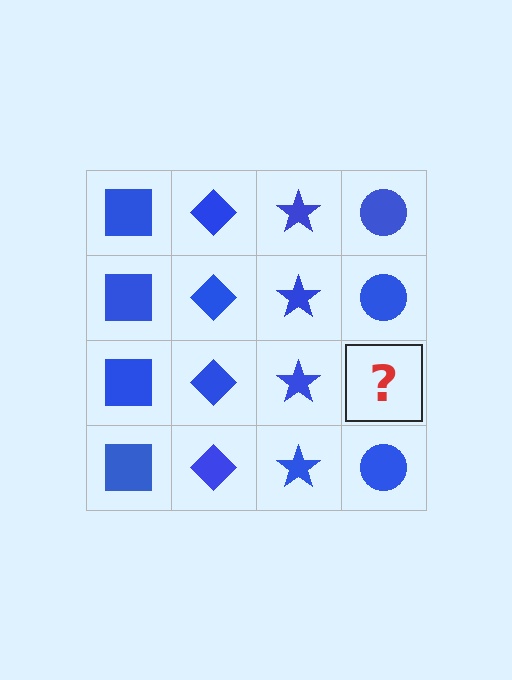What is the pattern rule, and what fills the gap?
The rule is that each column has a consistent shape. The gap should be filled with a blue circle.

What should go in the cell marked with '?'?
The missing cell should contain a blue circle.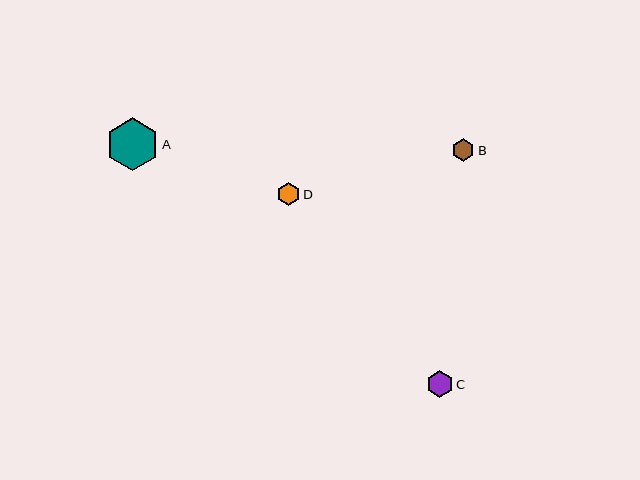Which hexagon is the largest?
Hexagon A is the largest with a size of approximately 53 pixels.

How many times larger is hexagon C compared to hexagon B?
Hexagon C is approximately 1.2 times the size of hexagon B.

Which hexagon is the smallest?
Hexagon B is the smallest with a size of approximately 23 pixels.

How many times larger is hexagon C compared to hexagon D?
Hexagon C is approximately 1.2 times the size of hexagon D.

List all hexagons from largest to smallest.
From largest to smallest: A, C, D, B.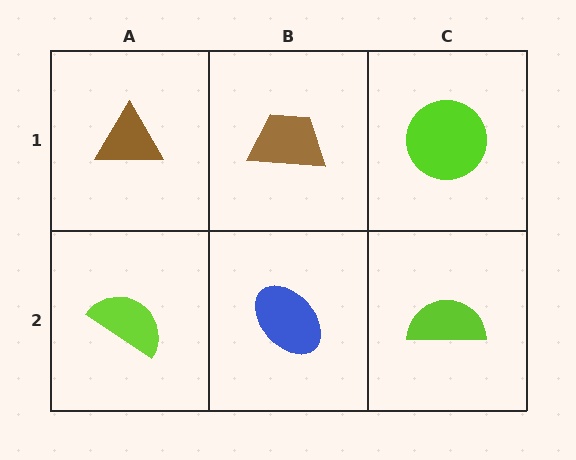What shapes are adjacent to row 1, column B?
A blue ellipse (row 2, column B), a brown triangle (row 1, column A), a lime circle (row 1, column C).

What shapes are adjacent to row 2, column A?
A brown triangle (row 1, column A), a blue ellipse (row 2, column B).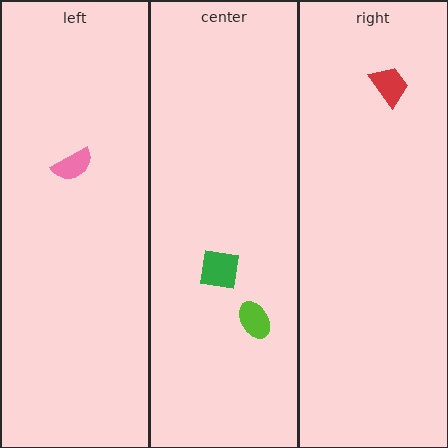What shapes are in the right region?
The red trapezoid.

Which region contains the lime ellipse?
The center region.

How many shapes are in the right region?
1.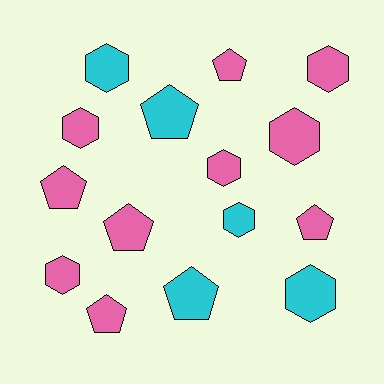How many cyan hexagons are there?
There are 3 cyan hexagons.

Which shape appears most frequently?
Hexagon, with 8 objects.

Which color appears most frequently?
Pink, with 10 objects.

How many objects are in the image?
There are 15 objects.